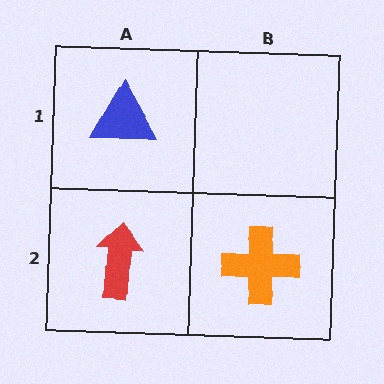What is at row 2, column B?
An orange cross.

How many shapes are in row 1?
1 shape.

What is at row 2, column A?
A red arrow.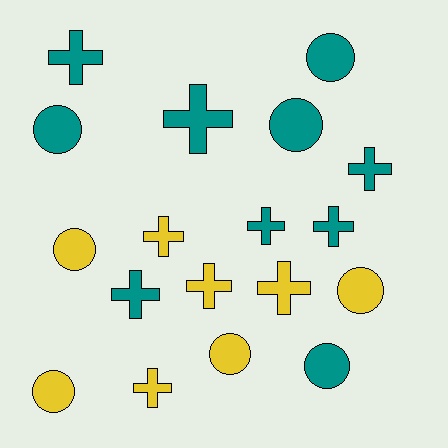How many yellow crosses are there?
There are 4 yellow crosses.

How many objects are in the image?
There are 18 objects.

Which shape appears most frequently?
Cross, with 10 objects.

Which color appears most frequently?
Teal, with 10 objects.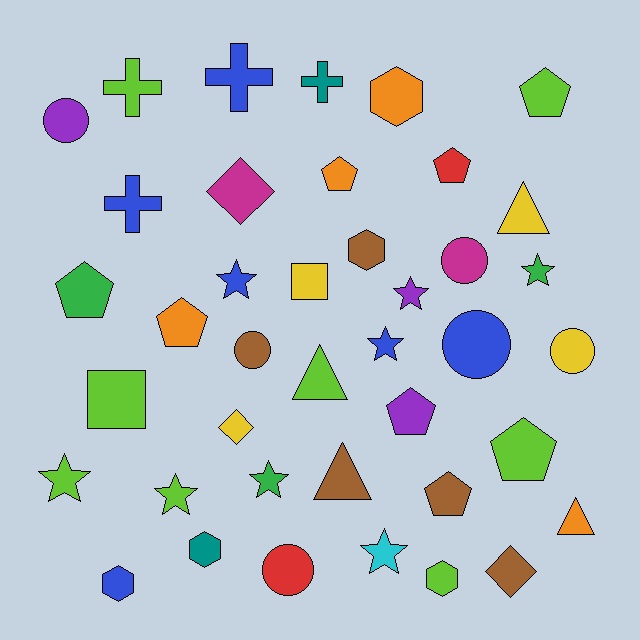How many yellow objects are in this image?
There are 4 yellow objects.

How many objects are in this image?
There are 40 objects.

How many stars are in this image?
There are 8 stars.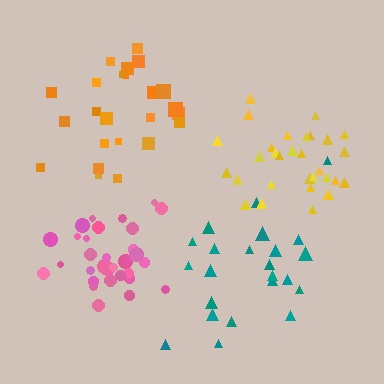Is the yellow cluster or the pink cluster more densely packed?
Pink.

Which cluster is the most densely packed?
Pink.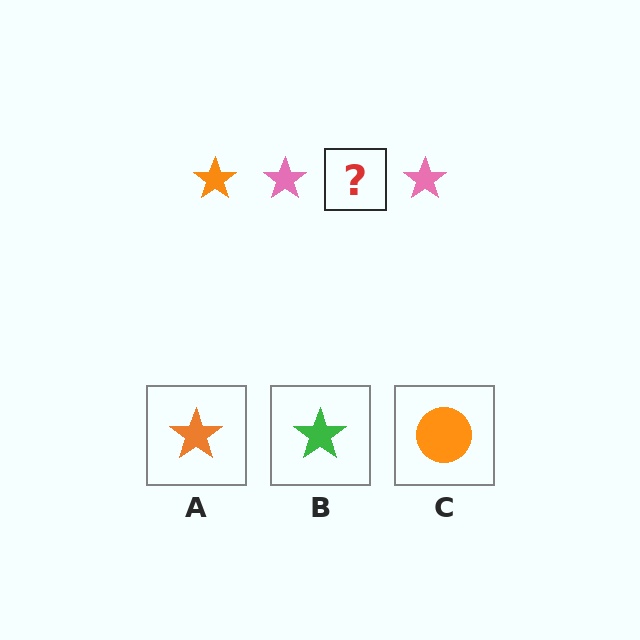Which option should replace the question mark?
Option A.